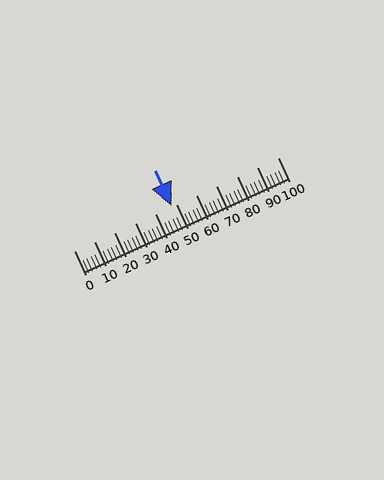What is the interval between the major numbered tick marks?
The major tick marks are spaced 10 units apart.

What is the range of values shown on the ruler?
The ruler shows values from 0 to 100.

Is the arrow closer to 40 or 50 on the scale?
The arrow is closer to 50.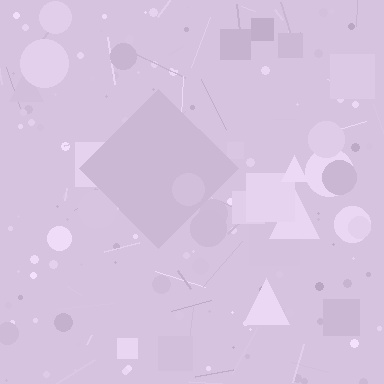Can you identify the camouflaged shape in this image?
The camouflaged shape is a diamond.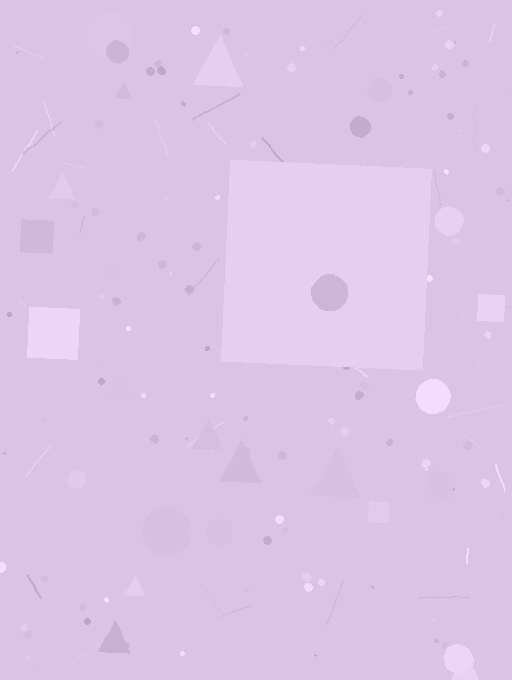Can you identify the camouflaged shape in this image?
The camouflaged shape is a square.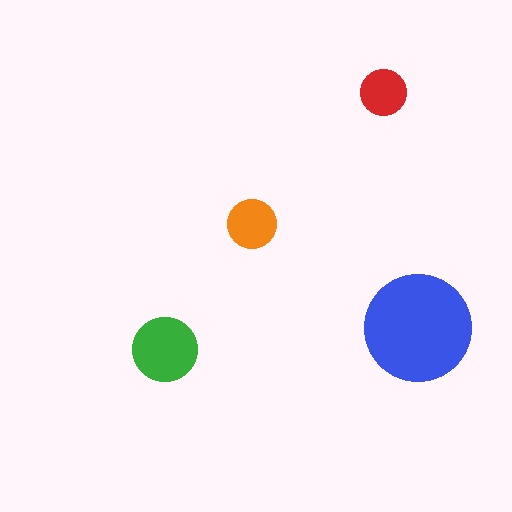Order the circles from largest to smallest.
the blue one, the green one, the orange one, the red one.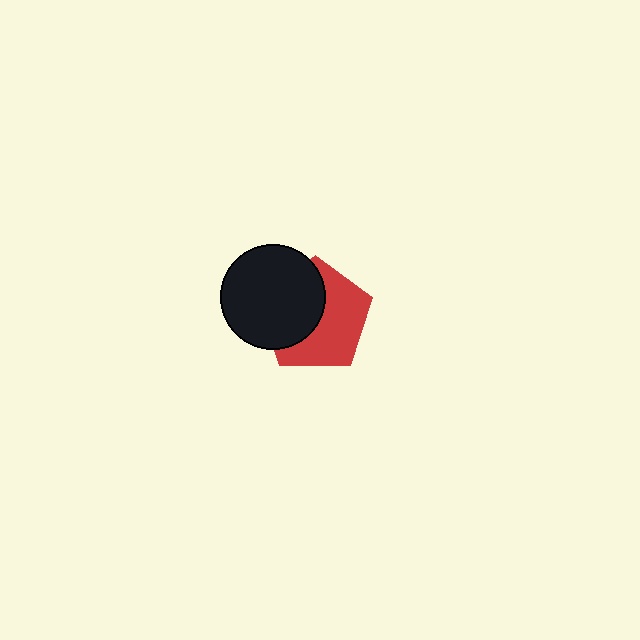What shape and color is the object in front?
The object in front is a black circle.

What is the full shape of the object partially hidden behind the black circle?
The partially hidden object is a red pentagon.